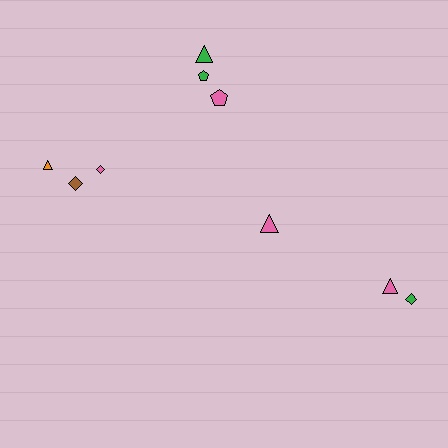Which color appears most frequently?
Pink, with 4 objects.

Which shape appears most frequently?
Triangle, with 4 objects.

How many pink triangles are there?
There are 2 pink triangles.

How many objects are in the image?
There are 9 objects.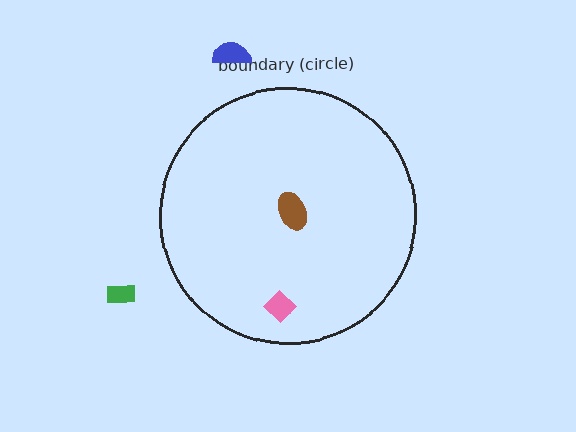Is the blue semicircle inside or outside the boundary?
Outside.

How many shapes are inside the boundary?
2 inside, 2 outside.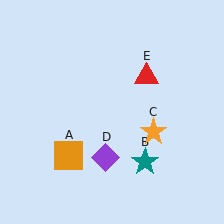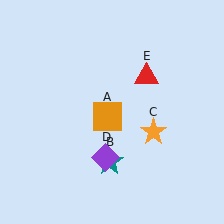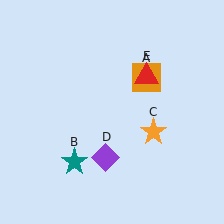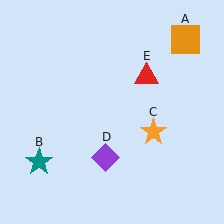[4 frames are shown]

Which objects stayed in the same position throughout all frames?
Orange star (object C) and purple diamond (object D) and red triangle (object E) remained stationary.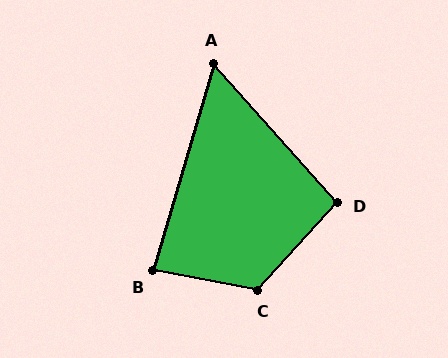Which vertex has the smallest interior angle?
A, at approximately 58 degrees.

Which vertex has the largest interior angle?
C, at approximately 122 degrees.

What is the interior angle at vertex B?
Approximately 84 degrees (acute).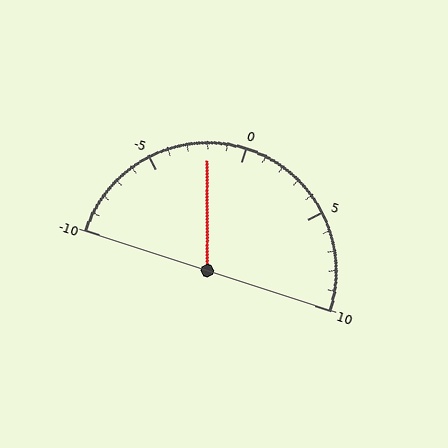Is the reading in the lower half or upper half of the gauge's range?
The reading is in the lower half of the range (-10 to 10).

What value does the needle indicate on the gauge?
The needle indicates approximately -2.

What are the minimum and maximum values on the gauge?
The gauge ranges from -10 to 10.